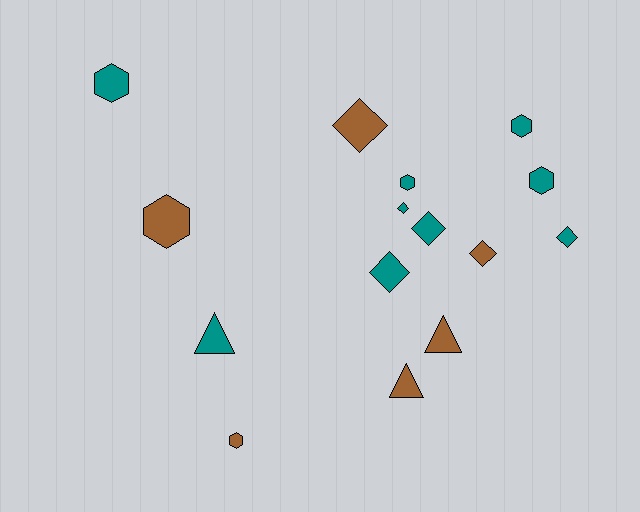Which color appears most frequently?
Teal, with 9 objects.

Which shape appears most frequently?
Hexagon, with 6 objects.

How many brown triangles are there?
There are 2 brown triangles.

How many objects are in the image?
There are 15 objects.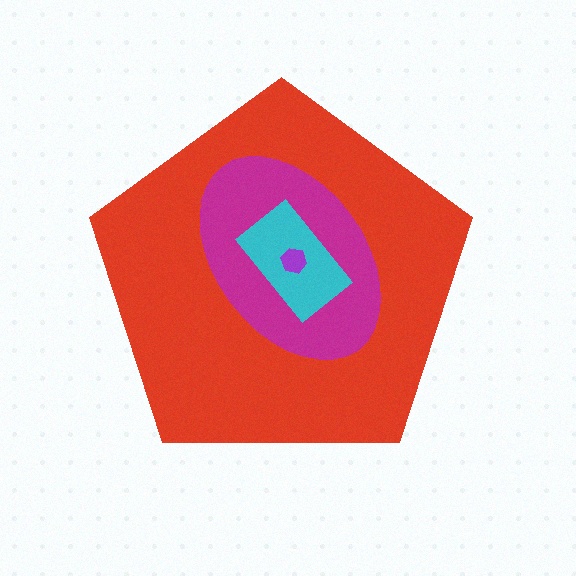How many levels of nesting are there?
4.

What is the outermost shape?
The red pentagon.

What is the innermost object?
The purple hexagon.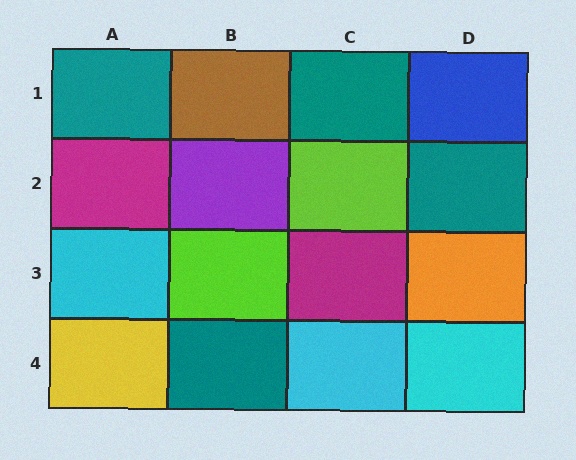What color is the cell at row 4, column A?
Yellow.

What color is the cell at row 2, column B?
Purple.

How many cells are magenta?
2 cells are magenta.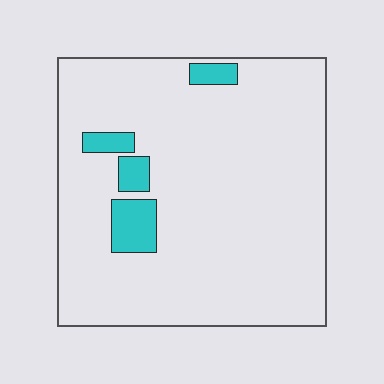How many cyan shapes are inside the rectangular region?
4.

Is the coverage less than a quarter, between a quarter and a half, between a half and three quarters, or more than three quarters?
Less than a quarter.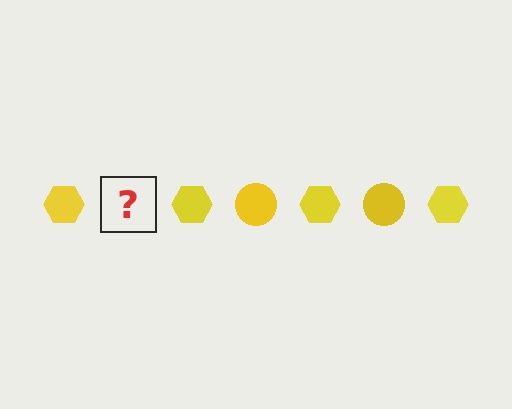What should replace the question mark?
The question mark should be replaced with a yellow circle.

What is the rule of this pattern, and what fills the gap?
The rule is that the pattern cycles through hexagon, circle shapes in yellow. The gap should be filled with a yellow circle.